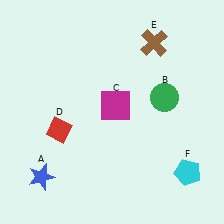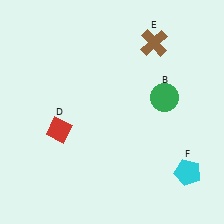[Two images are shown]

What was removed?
The blue star (A), the magenta square (C) were removed in Image 2.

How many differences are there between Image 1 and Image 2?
There are 2 differences between the two images.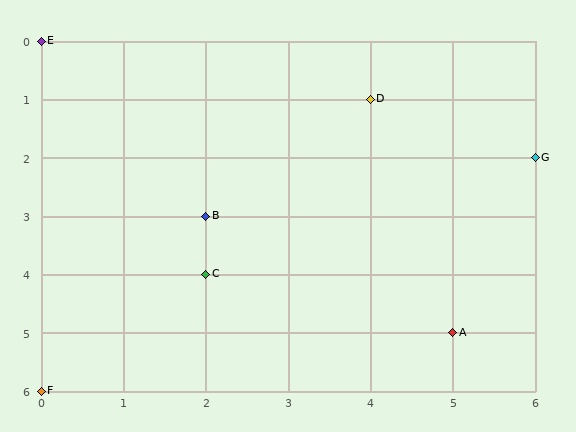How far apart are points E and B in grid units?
Points E and B are 2 columns and 3 rows apart (about 3.6 grid units diagonally).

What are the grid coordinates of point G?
Point G is at grid coordinates (6, 2).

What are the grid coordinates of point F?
Point F is at grid coordinates (0, 6).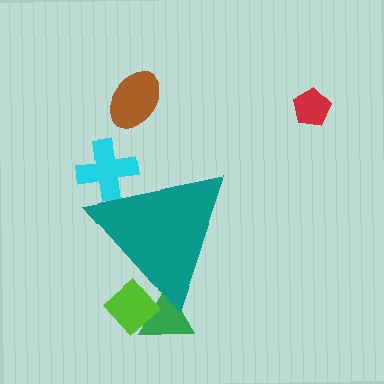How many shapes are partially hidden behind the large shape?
3 shapes are partially hidden.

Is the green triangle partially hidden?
Yes, the green triangle is partially hidden behind the teal triangle.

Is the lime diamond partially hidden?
Yes, the lime diamond is partially hidden behind the teal triangle.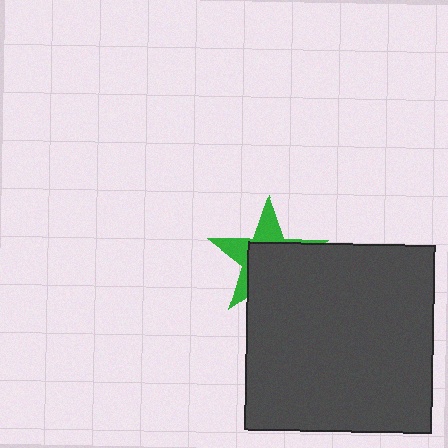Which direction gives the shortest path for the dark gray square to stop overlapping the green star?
Moving toward the lower-right gives the shortest separation.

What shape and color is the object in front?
The object in front is a dark gray square.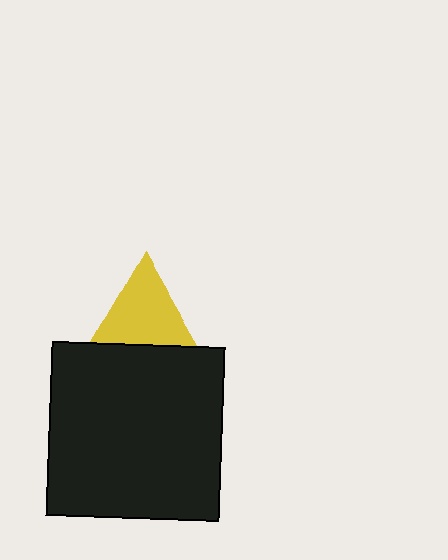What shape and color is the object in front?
The object in front is a black square.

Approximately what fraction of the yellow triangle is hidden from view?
Roughly 32% of the yellow triangle is hidden behind the black square.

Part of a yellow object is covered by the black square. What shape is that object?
It is a triangle.